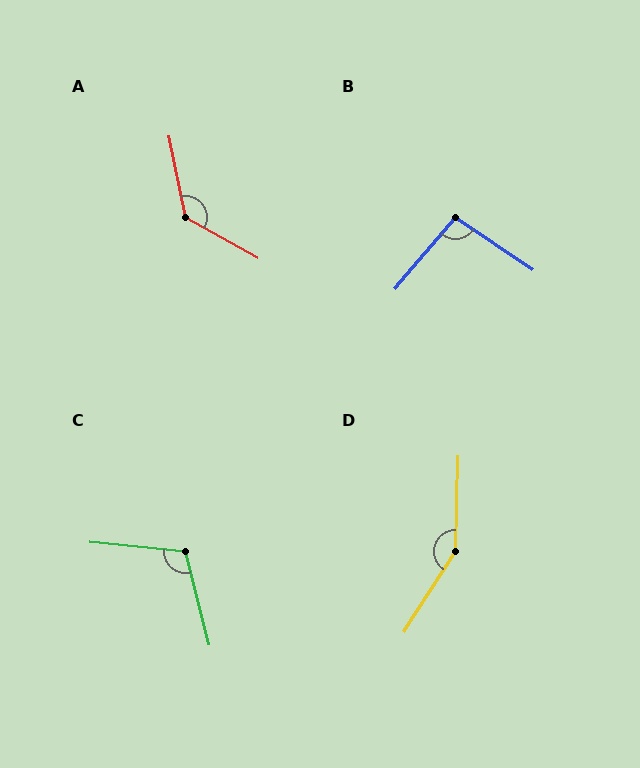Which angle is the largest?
D, at approximately 149 degrees.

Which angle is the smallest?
B, at approximately 96 degrees.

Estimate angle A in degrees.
Approximately 131 degrees.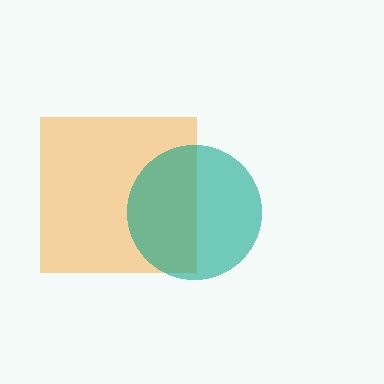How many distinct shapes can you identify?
There are 2 distinct shapes: an orange square, a teal circle.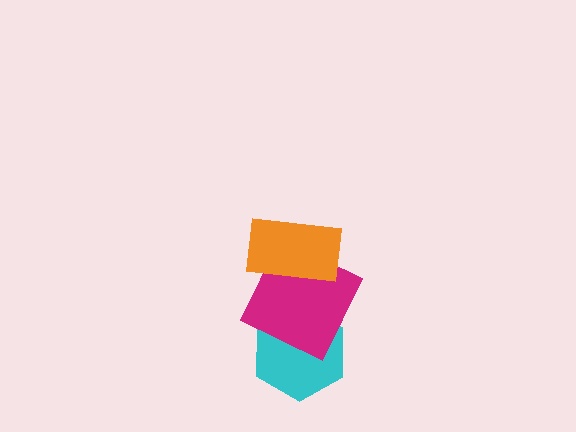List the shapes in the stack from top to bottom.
From top to bottom: the orange rectangle, the magenta square, the cyan hexagon.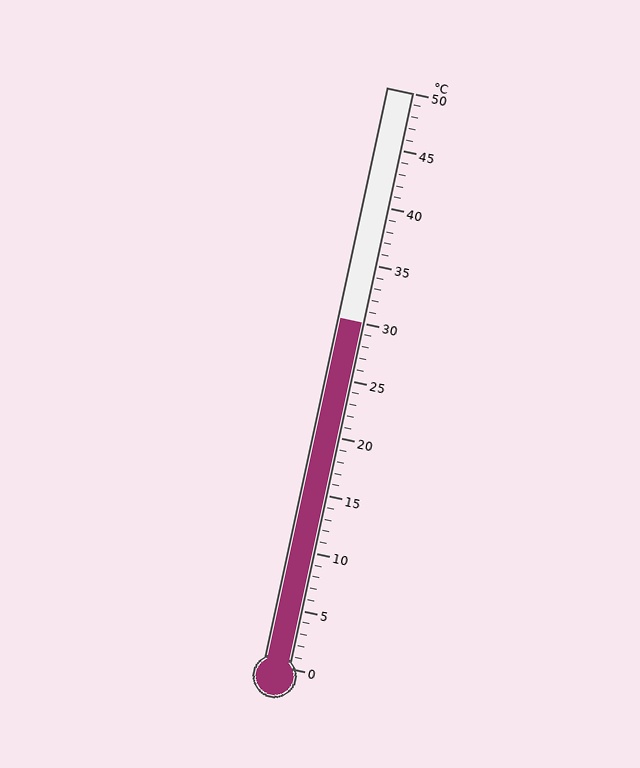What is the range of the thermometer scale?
The thermometer scale ranges from 0°C to 50°C.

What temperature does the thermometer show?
The thermometer shows approximately 30°C.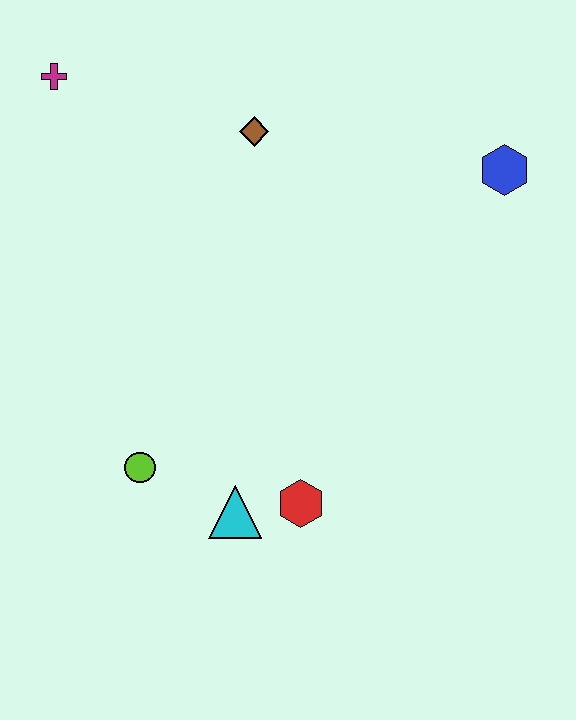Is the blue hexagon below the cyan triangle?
No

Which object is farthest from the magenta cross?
The red hexagon is farthest from the magenta cross.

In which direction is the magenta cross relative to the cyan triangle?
The magenta cross is above the cyan triangle.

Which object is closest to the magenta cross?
The brown diamond is closest to the magenta cross.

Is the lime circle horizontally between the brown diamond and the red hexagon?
No